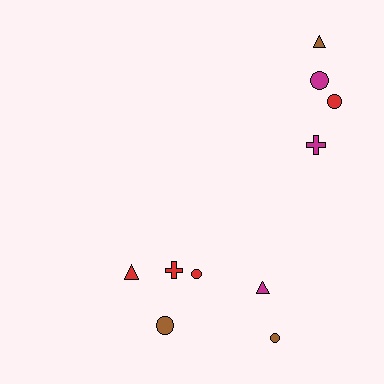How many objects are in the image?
There are 10 objects.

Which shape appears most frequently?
Circle, with 5 objects.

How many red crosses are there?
There is 1 red cross.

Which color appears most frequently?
Red, with 4 objects.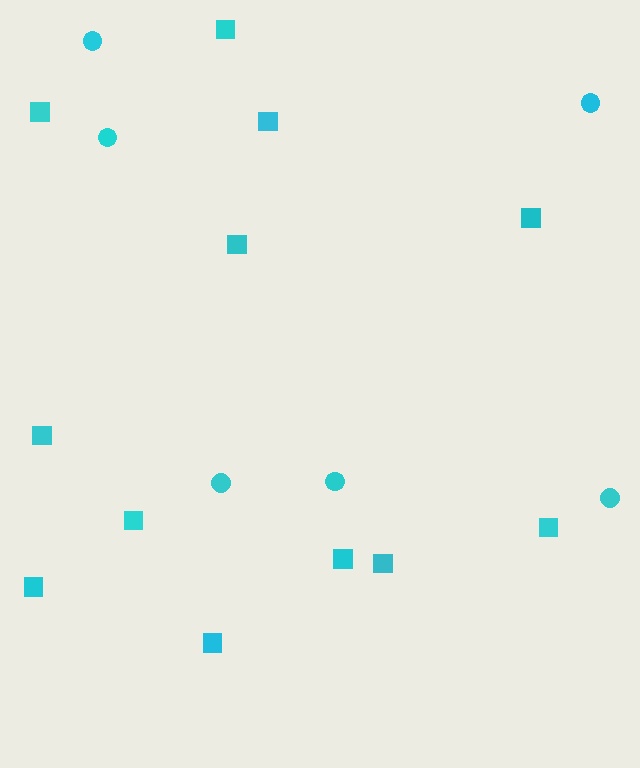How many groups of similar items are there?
There are 2 groups: one group of squares (12) and one group of circles (6).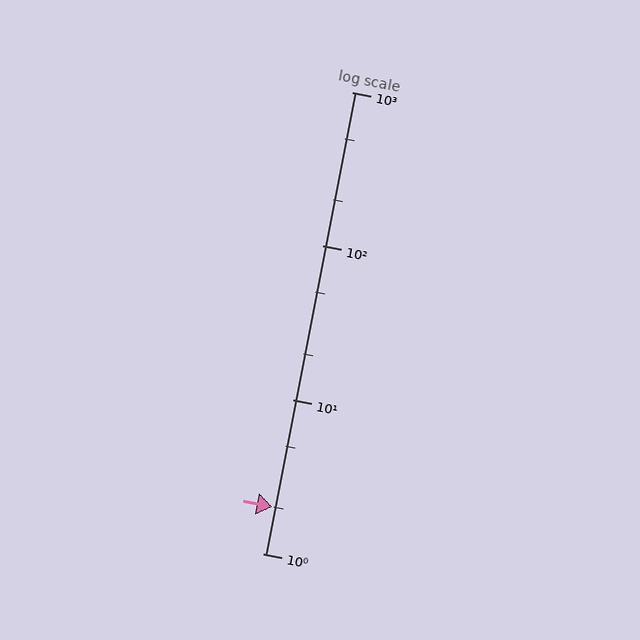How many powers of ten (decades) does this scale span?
The scale spans 3 decades, from 1 to 1000.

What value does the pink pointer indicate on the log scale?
The pointer indicates approximately 2.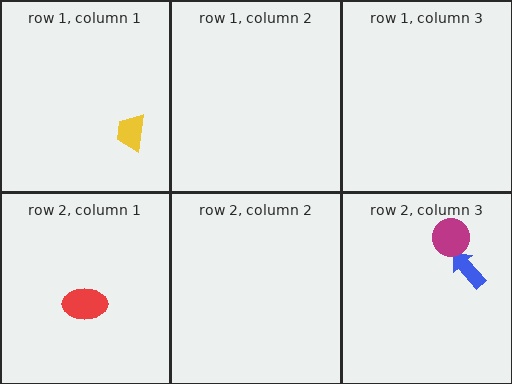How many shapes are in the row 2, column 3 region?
2.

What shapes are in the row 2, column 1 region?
The red ellipse.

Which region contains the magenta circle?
The row 2, column 3 region.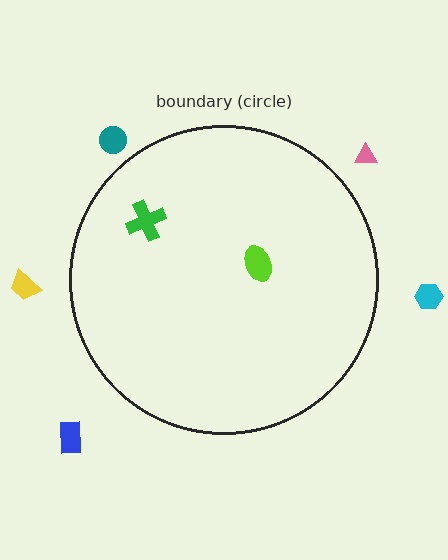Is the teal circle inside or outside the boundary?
Outside.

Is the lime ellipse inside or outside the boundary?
Inside.